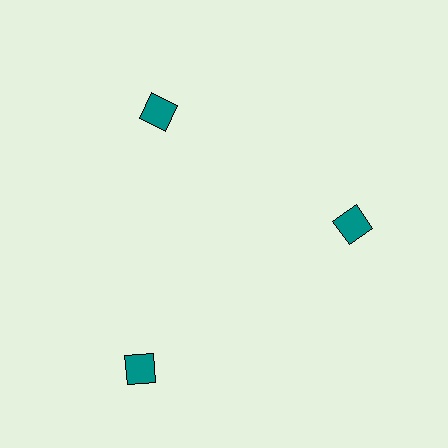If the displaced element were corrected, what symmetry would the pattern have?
It would have 3-fold rotational symmetry — the pattern would map onto itself every 120 degrees.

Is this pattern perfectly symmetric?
No. The 3 teal squares are arranged in a ring, but one element near the 7 o'clock position is pushed outward from the center, breaking the 3-fold rotational symmetry.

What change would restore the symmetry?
The symmetry would be restored by moving it inward, back onto the ring so that all 3 squares sit at equal angles and equal distance from the center.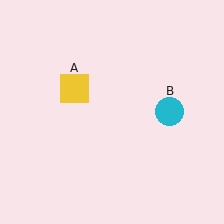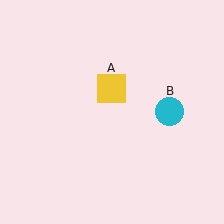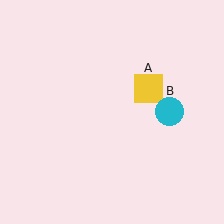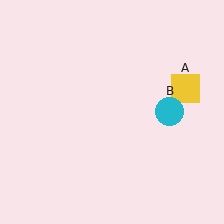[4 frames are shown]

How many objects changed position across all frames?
1 object changed position: yellow square (object A).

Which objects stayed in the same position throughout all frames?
Cyan circle (object B) remained stationary.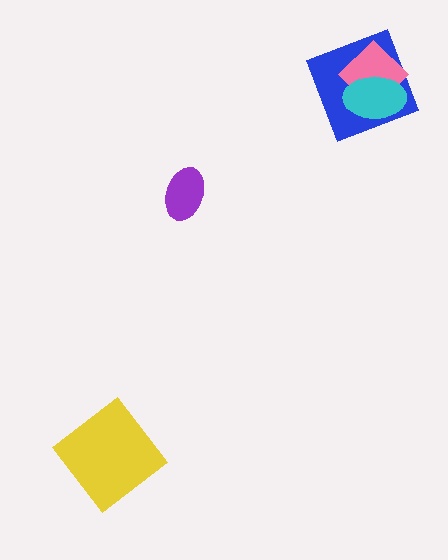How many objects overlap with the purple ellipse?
0 objects overlap with the purple ellipse.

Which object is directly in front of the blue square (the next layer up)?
The pink diamond is directly in front of the blue square.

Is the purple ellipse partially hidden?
No, no other shape covers it.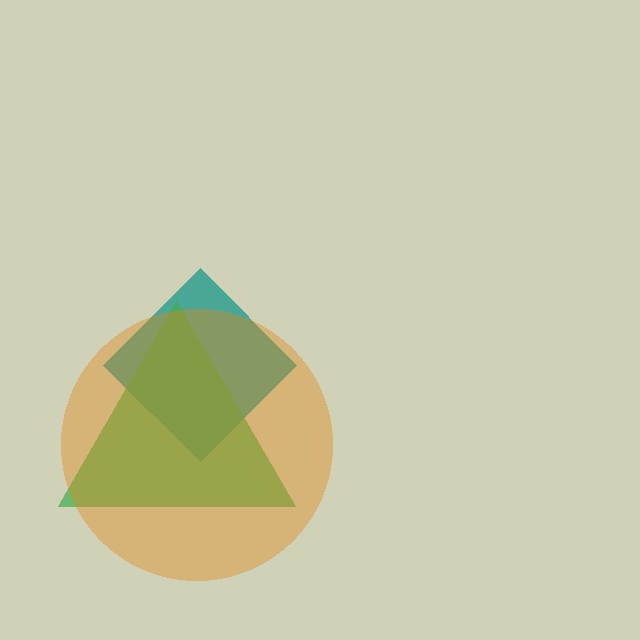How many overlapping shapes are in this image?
There are 3 overlapping shapes in the image.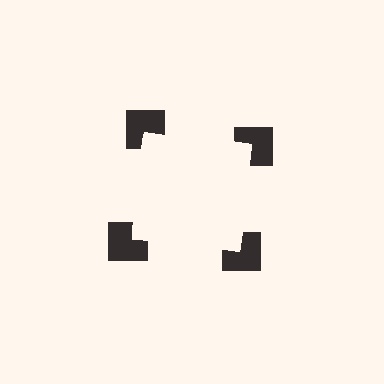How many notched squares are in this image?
There are 4 — one at each vertex of the illusory square.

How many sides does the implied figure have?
4 sides.